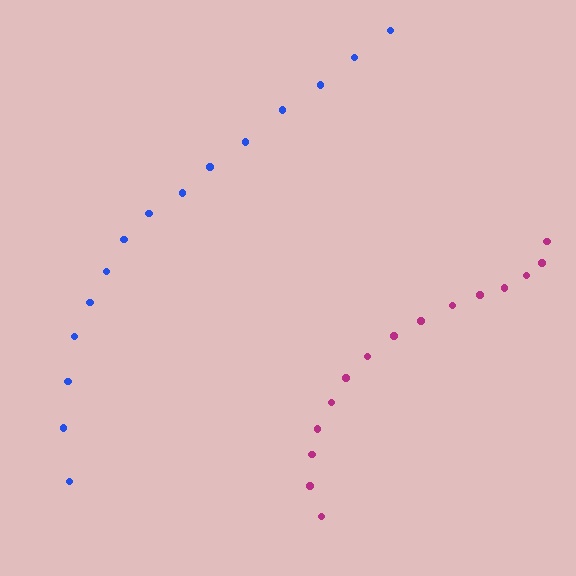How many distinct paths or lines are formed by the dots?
There are 2 distinct paths.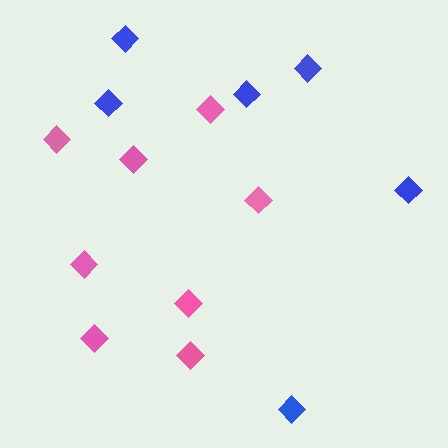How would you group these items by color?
There are 2 groups: one group of pink diamonds (8) and one group of blue diamonds (6).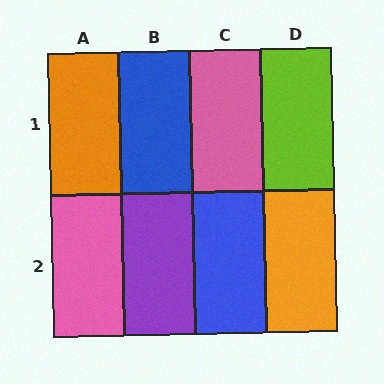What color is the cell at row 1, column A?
Orange.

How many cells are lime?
1 cell is lime.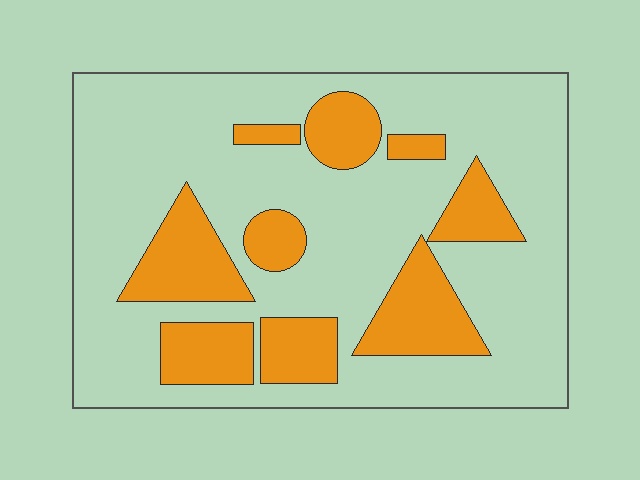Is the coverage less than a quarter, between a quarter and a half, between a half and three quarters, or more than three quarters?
Between a quarter and a half.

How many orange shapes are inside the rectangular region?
9.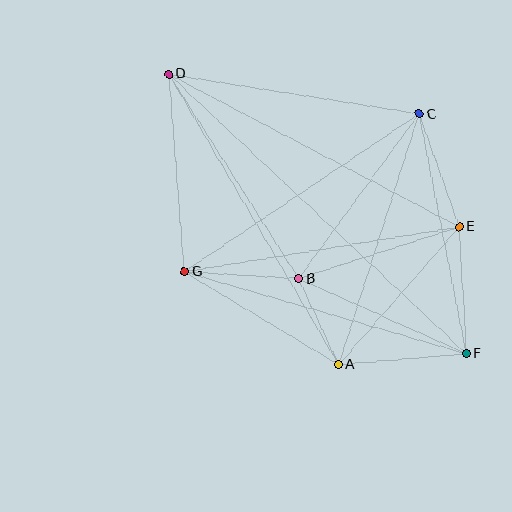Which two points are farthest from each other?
Points D and F are farthest from each other.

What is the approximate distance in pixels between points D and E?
The distance between D and E is approximately 328 pixels.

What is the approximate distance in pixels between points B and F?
The distance between B and F is approximately 183 pixels.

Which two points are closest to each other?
Points A and B are closest to each other.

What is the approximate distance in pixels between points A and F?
The distance between A and F is approximately 128 pixels.